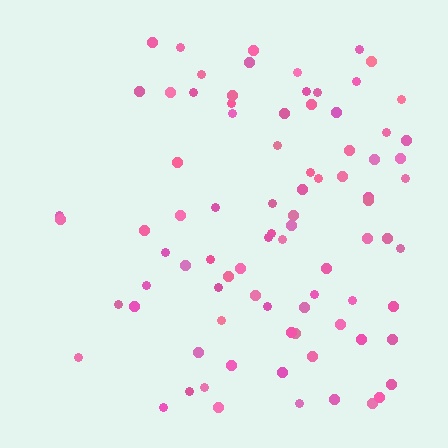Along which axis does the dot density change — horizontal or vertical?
Horizontal.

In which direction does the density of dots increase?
From left to right, with the right side densest.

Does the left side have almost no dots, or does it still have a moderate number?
Still a moderate number, just noticeably fewer than the right.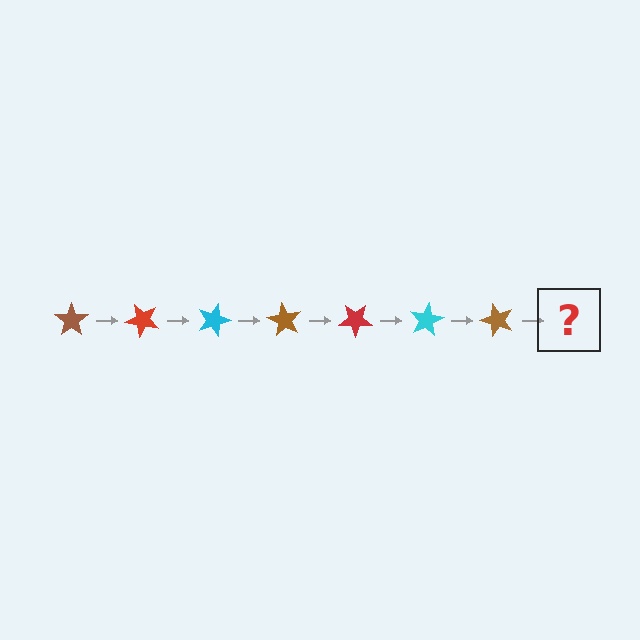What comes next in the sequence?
The next element should be a red star, rotated 315 degrees from the start.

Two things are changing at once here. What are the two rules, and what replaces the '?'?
The two rules are that it rotates 45 degrees each step and the color cycles through brown, red, and cyan. The '?' should be a red star, rotated 315 degrees from the start.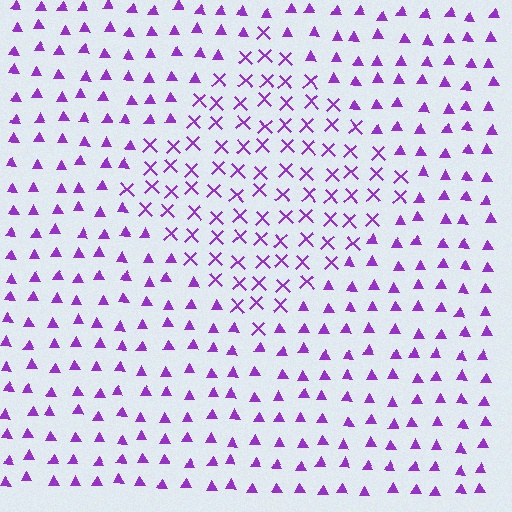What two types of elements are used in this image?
The image uses X marks inside the diamond region and triangles outside it.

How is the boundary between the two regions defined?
The boundary is defined by a change in element shape: X marks inside vs. triangles outside. All elements share the same color and spacing.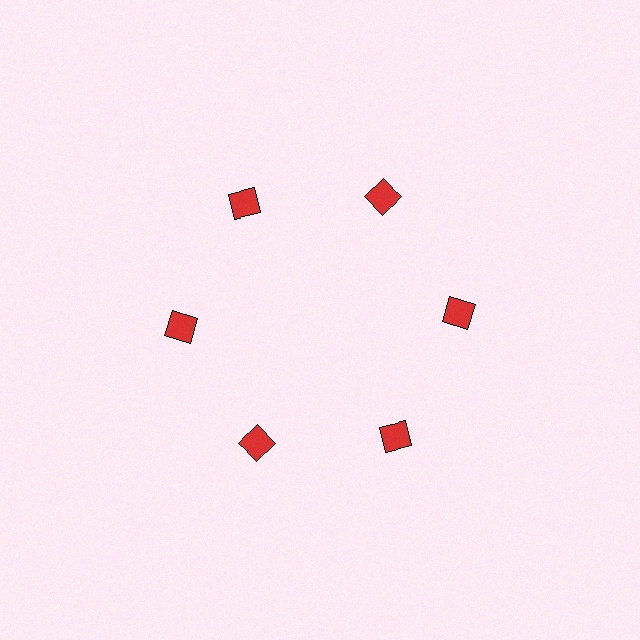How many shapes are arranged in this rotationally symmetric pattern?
There are 6 shapes, arranged in 6 groups of 1.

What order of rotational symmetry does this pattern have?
This pattern has 6-fold rotational symmetry.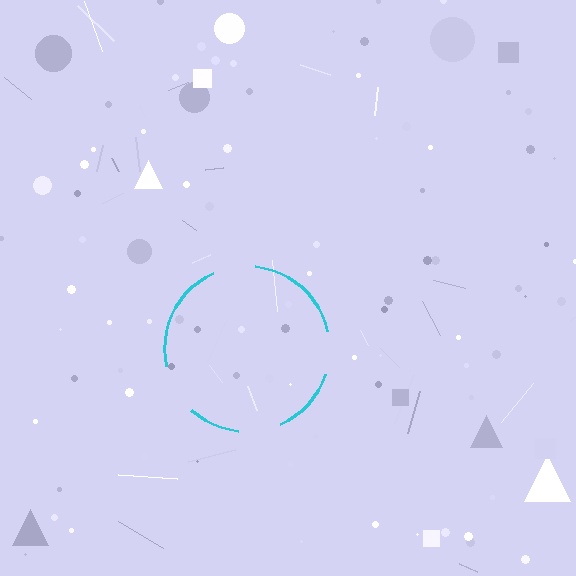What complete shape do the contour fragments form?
The contour fragments form a circle.